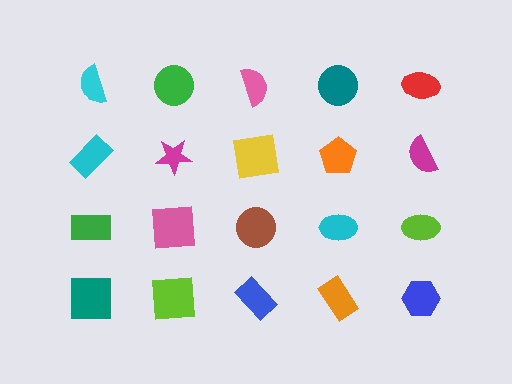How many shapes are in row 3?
5 shapes.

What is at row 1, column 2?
A green circle.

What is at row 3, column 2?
A pink square.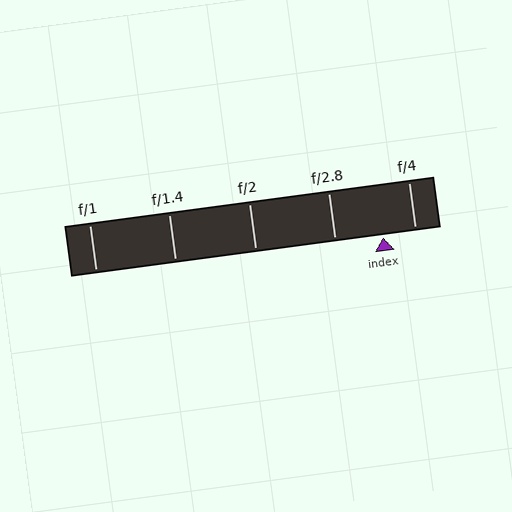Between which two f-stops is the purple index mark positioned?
The index mark is between f/2.8 and f/4.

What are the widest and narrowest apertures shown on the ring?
The widest aperture shown is f/1 and the narrowest is f/4.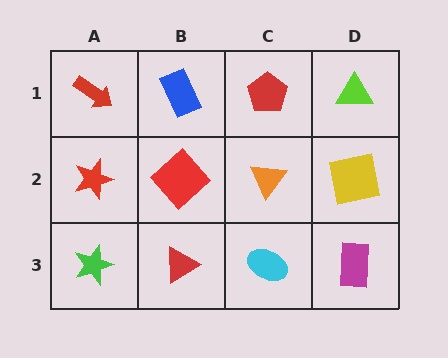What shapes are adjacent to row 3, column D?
A yellow square (row 2, column D), a cyan ellipse (row 3, column C).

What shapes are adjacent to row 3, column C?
An orange triangle (row 2, column C), a red triangle (row 3, column B), a magenta rectangle (row 3, column D).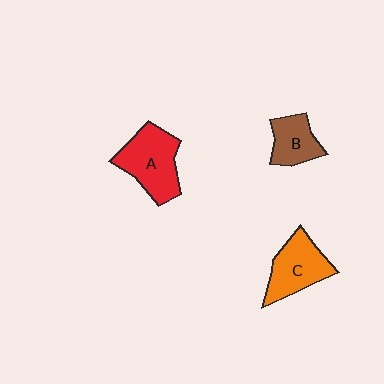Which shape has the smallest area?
Shape B (brown).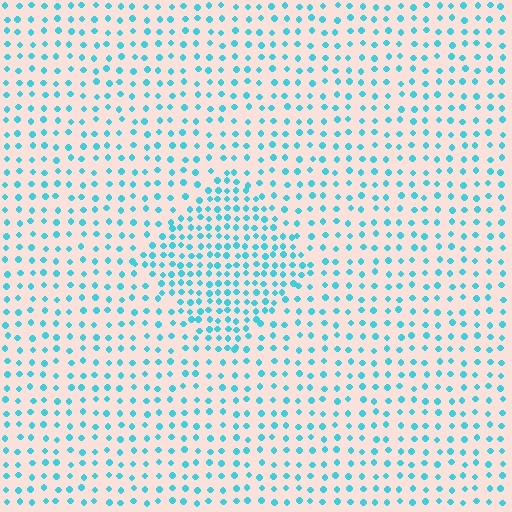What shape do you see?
I see a diamond.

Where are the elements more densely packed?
The elements are more densely packed inside the diamond boundary.